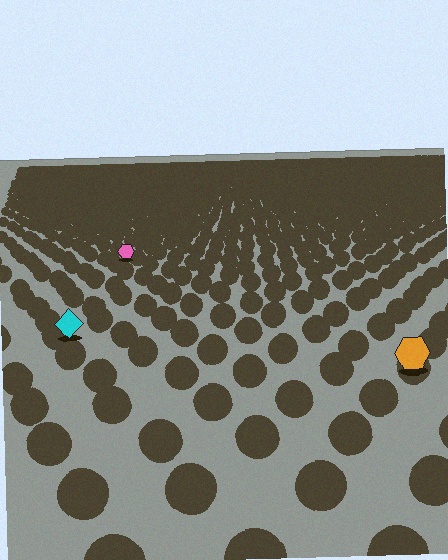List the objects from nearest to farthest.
From nearest to farthest: the orange hexagon, the cyan diamond, the pink hexagon.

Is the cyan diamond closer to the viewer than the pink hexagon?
Yes. The cyan diamond is closer — you can tell from the texture gradient: the ground texture is coarser near it.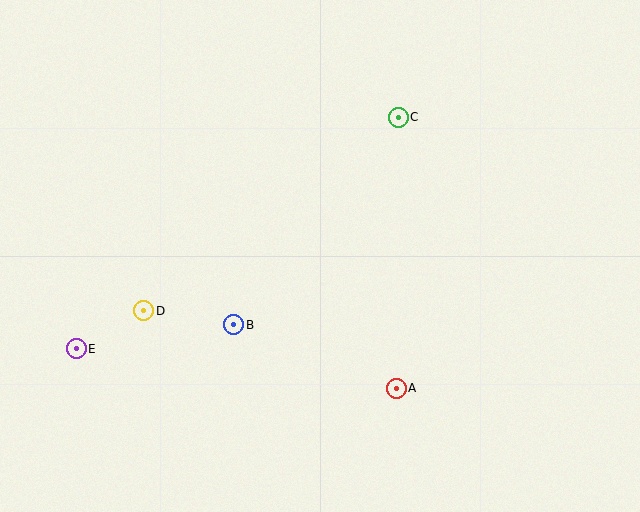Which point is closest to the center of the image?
Point B at (234, 325) is closest to the center.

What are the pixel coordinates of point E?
Point E is at (76, 349).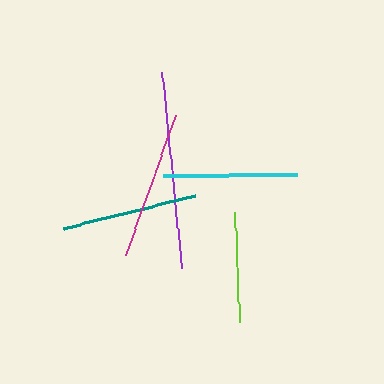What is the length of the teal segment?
The teal segment is approximately 135 pixels long.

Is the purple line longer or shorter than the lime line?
The purple line is longer than the lime line.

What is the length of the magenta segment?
The magenta segment is approximately 148 pixels long.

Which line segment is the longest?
The purple line is the longest at approximately 196 pixels.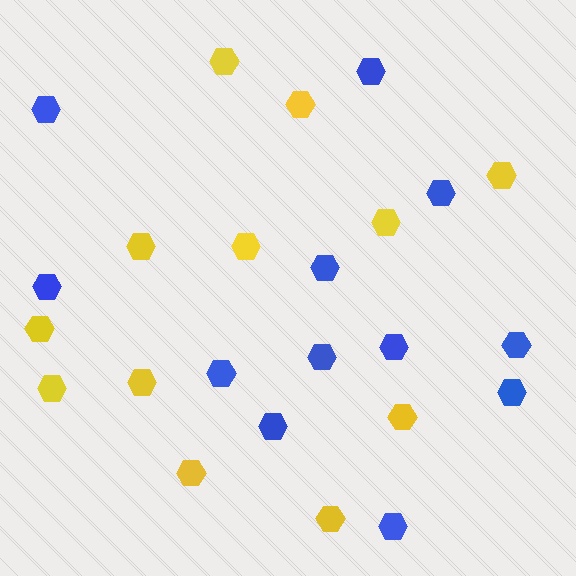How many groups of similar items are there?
There are 2 groups: one group of yellow hexagons (12) and one group of blue hexagons (12).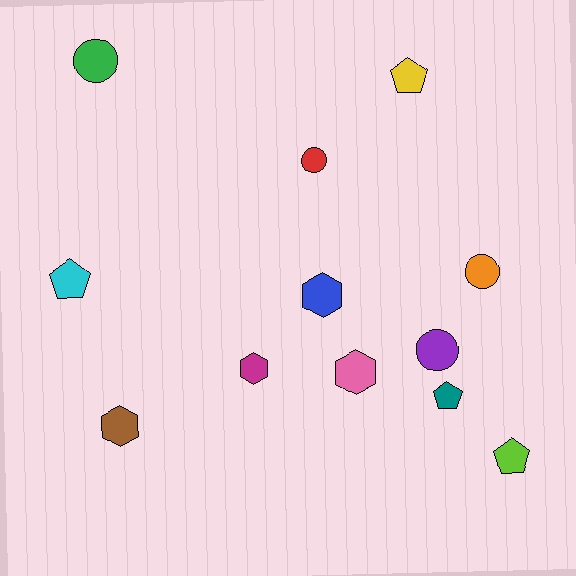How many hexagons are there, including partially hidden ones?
There are 4 hexagons.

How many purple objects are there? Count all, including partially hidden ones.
There is 1 purple object.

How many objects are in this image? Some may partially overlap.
There are 12 objects.